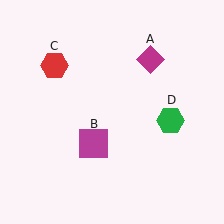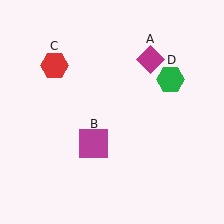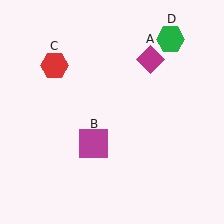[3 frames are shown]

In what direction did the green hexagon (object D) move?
The green hexagon (object D) moved up.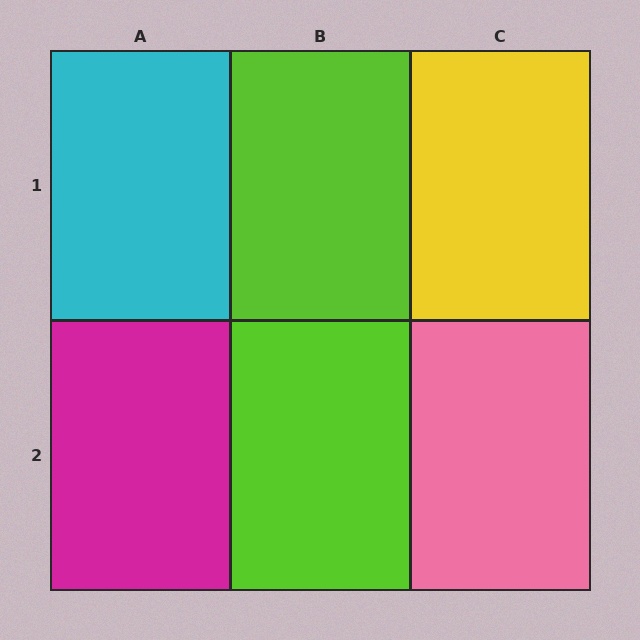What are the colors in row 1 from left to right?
Cyan, lime, yellow.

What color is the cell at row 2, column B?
Lime.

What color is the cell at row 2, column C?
Pink.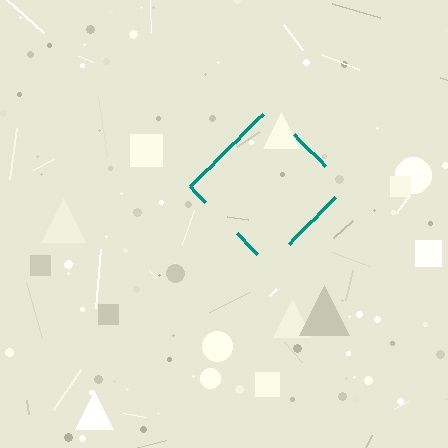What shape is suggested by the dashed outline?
The dashed outline suggests a diamond.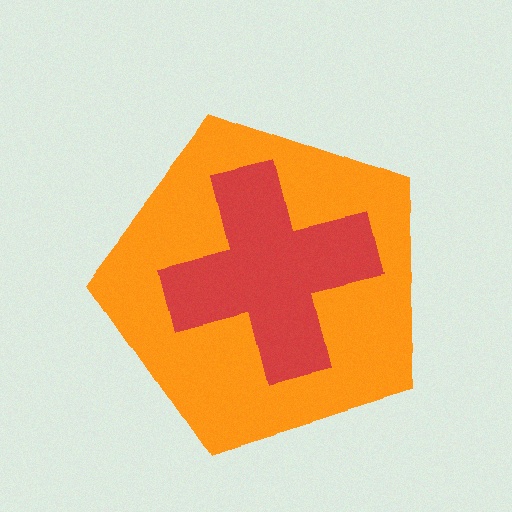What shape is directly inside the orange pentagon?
The red cross.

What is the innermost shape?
The red cross.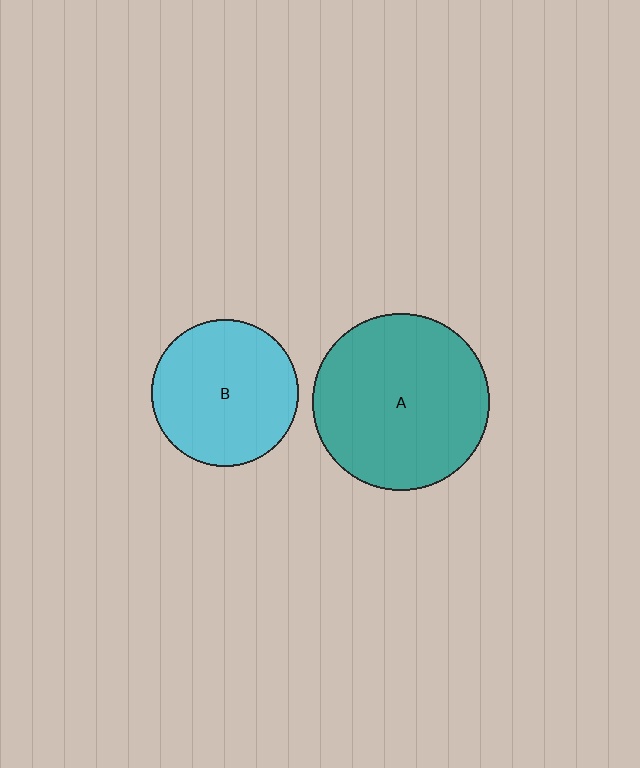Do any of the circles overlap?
No, none of the circles overlap.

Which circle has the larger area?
Circle A (teal).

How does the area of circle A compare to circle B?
Approximately 1.5 times.